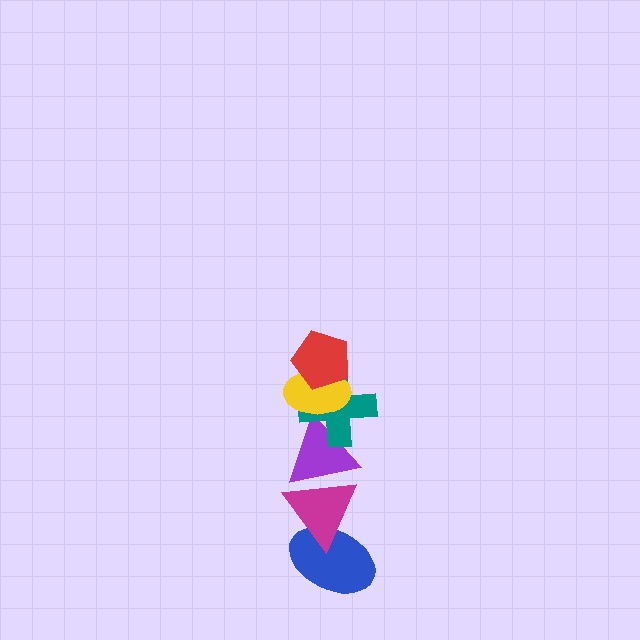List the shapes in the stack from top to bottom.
From top to bottom: the red pentagon, the yellow ellipse, the teal cross, the purple triangle, the magenta triangle, the blue ellipse.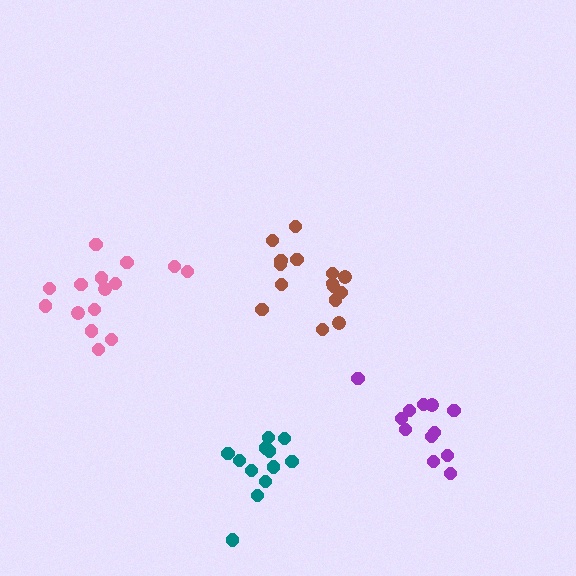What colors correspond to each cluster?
The clusters are colored: teal, purple, brown, pink.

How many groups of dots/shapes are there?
There are 4 groups.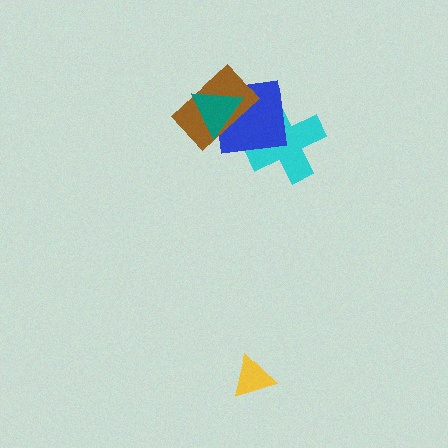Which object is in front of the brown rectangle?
The teal triangle is in front of the brown rectangle.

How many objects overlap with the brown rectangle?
2 objects overlap with the brown rectangle.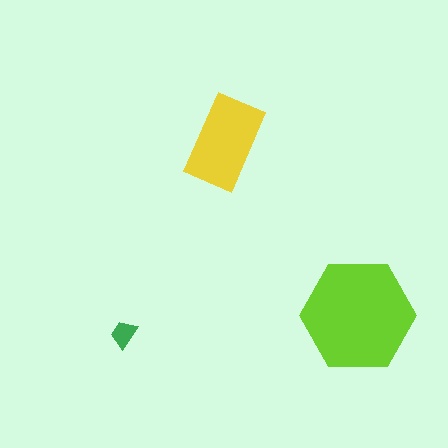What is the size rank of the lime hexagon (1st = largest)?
1st.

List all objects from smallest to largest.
The green trapezoid, the yellow rectangle, the lime hexagon.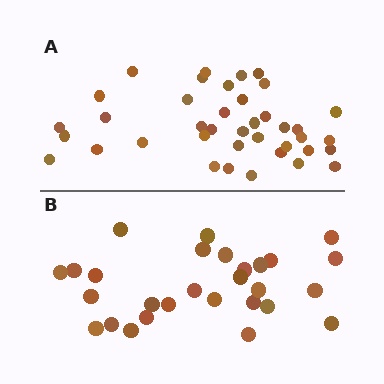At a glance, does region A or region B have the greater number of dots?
Region A (the top region) has more dots.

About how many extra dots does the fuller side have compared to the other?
Region A has roughly 12 or so more dots than region B.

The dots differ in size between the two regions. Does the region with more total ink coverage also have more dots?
No. Region B has more total ink coverage because its dots are larger, but region A actually contains more individual dots. Total area can be misleading — the number of items is what matters here.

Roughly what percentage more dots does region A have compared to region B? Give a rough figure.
About 40% more.